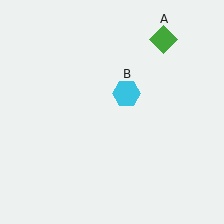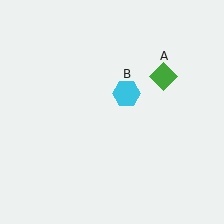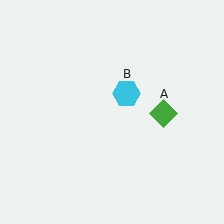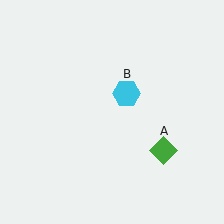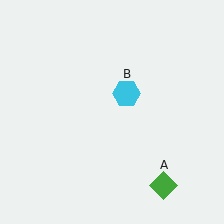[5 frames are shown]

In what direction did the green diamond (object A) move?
The green diamond (object A) moved down.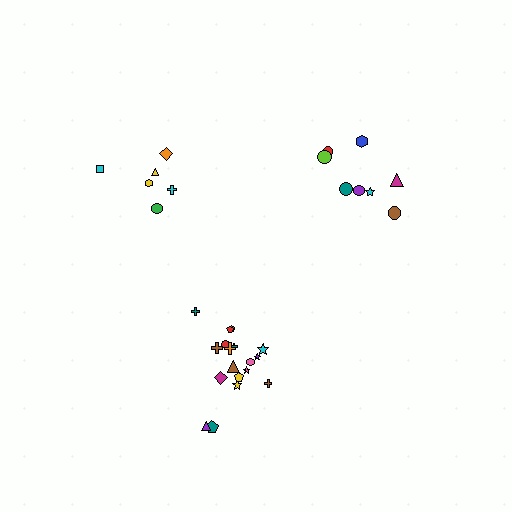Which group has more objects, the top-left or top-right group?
The top-right group.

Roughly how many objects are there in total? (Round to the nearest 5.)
Roughly 30 objects in total.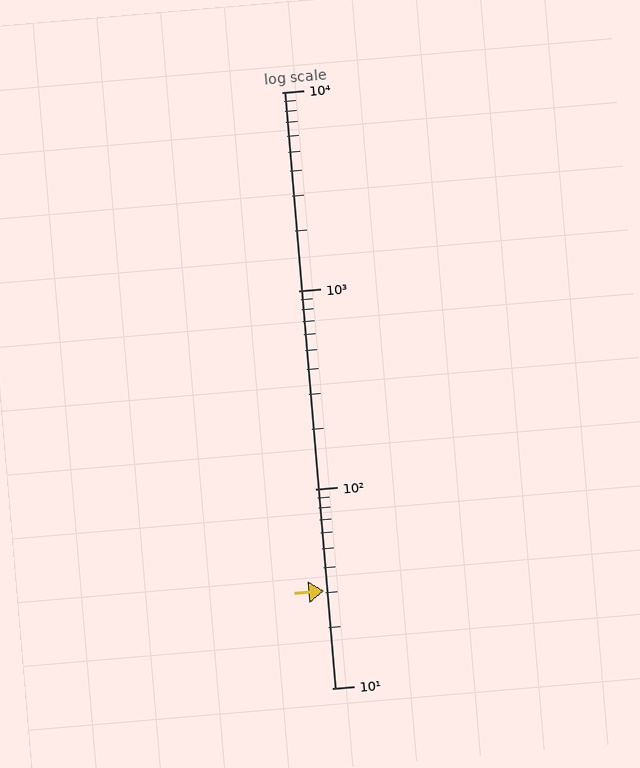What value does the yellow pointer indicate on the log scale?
The pointer indicates approximately 31.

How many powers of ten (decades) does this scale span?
The scale spans 3 decades, from 10 to 10000.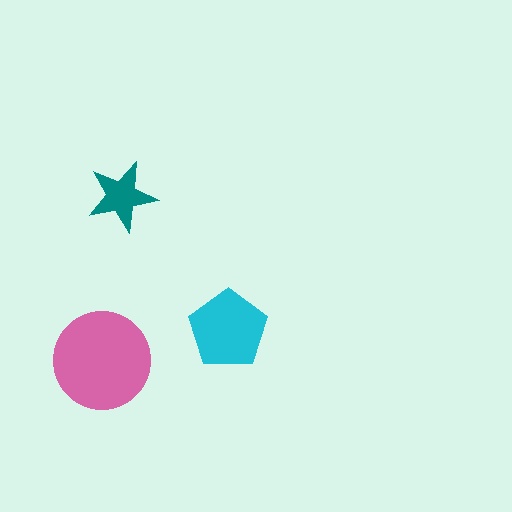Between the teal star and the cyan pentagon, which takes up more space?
The cyan pentagon.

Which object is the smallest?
The teal star.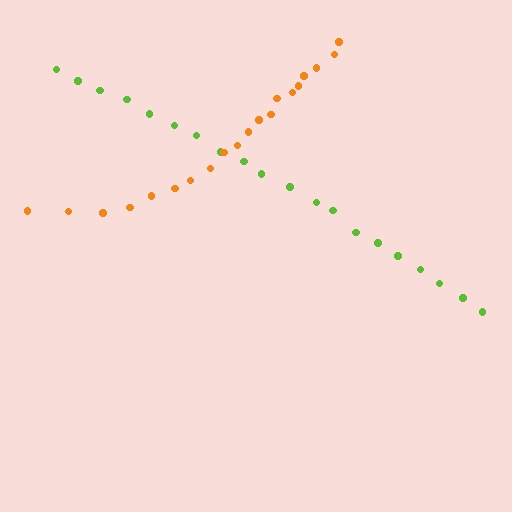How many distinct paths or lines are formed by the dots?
There are 2 distinct paths.